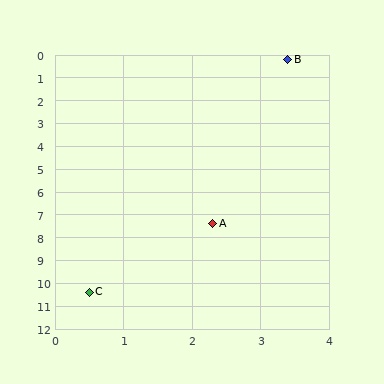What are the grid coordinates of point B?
Point B is at approximately (3.4, 0.2).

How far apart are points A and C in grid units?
Points A and C are about 3.5 grid units apart.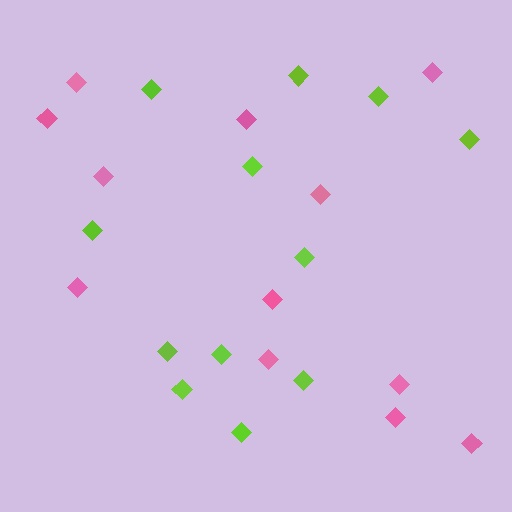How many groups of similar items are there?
There are 2 groups: one group of pink diamonds (12) and one group of lime diamonds (12).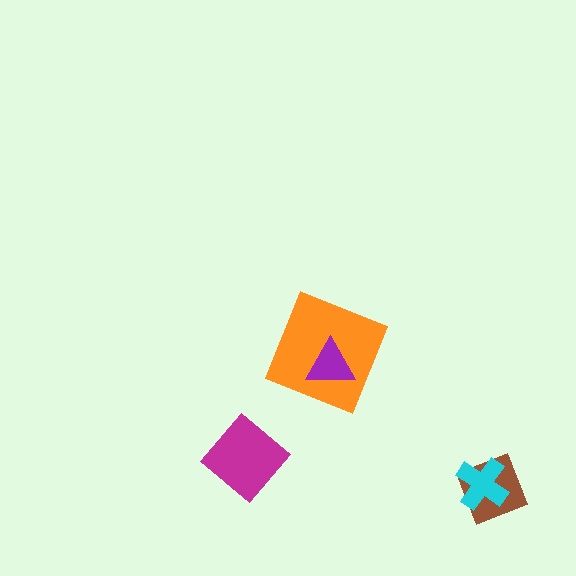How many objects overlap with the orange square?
1 object overlaps with the orange square.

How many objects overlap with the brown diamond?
1 object overlaps with the brown diamond.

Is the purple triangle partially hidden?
No, no other shape covers it.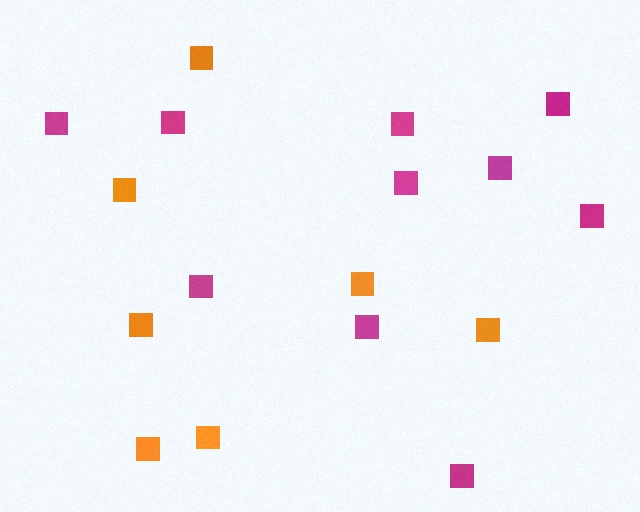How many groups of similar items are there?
There are 2 groups: one group of orange squares (7) and one group of magenta squares (10).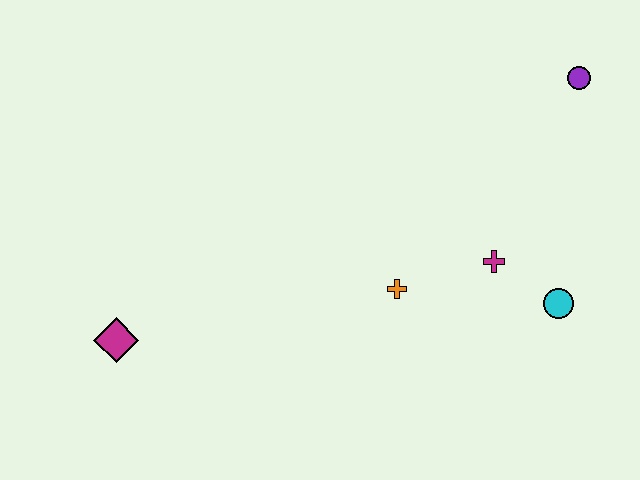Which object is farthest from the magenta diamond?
The purple circle is farthest from the magenta diamond.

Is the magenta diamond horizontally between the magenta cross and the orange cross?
No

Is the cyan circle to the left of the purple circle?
Yes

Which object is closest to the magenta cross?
The cyan circle is closest to the magenta cross.